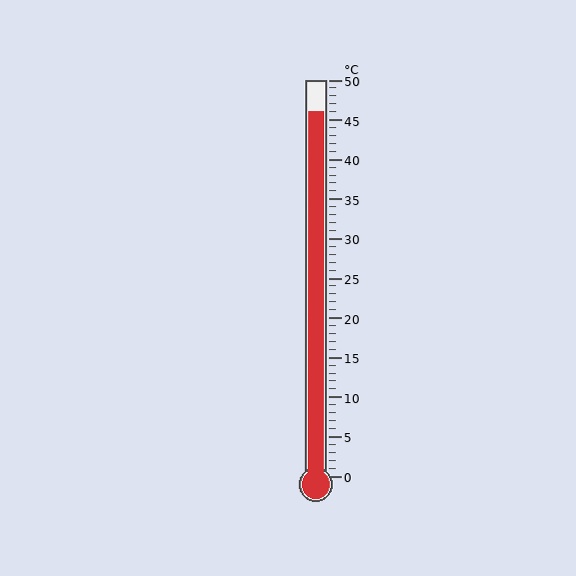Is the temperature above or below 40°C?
The temperature is above 40°C.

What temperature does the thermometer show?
The thermometer shows approximately 46°C.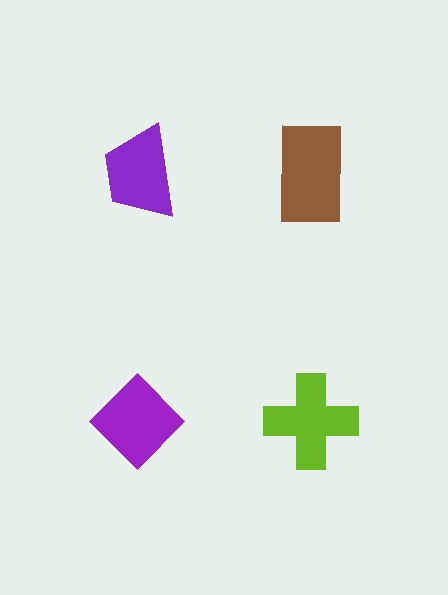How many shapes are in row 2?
2 shapes.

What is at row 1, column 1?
A purple trapezoid.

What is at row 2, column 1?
A purple diamond.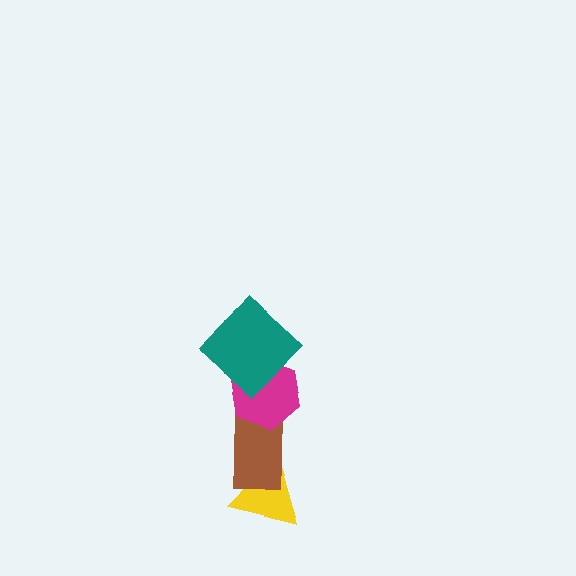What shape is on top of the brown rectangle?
The magenta hexagon is on top of the brown rectangle.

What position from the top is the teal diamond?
The teal diamond is 1st from the top.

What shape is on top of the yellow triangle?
The brown rectangle is on top of the yellow triangle.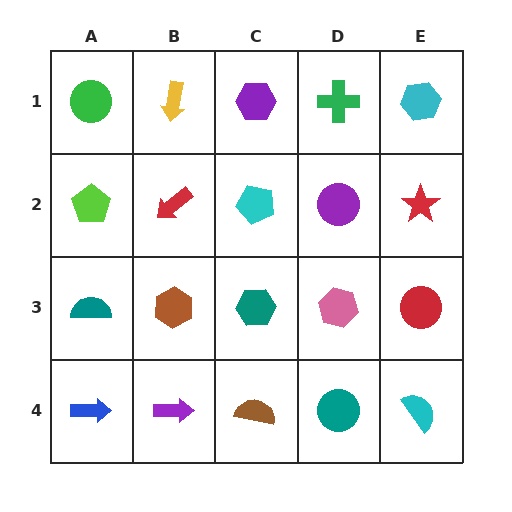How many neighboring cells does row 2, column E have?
3.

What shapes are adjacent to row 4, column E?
A red circle (row 3, column E), a teal circle (row 4, column D).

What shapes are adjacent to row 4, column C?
A teal hexagon (row 3, column C), a purple arrow (row 4, column B), a teal circle (row 4, column D).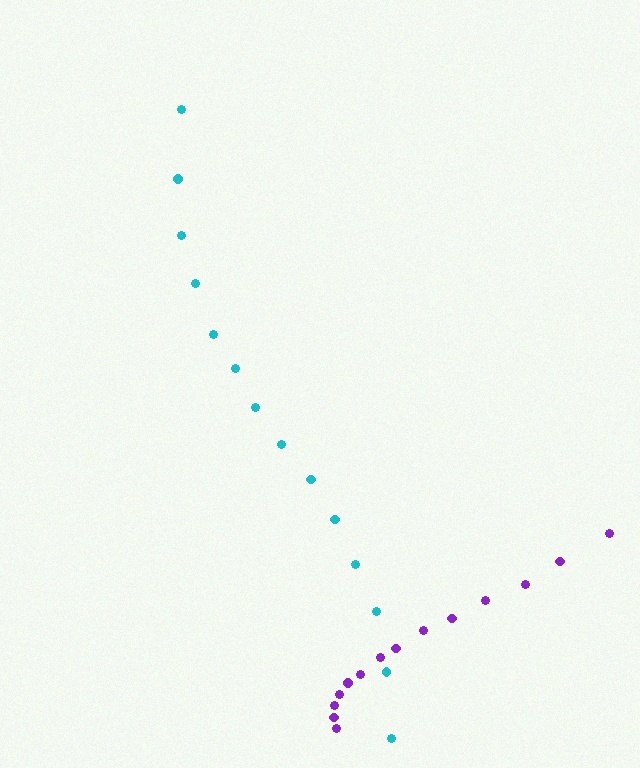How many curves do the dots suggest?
There are 2 distinct paths.